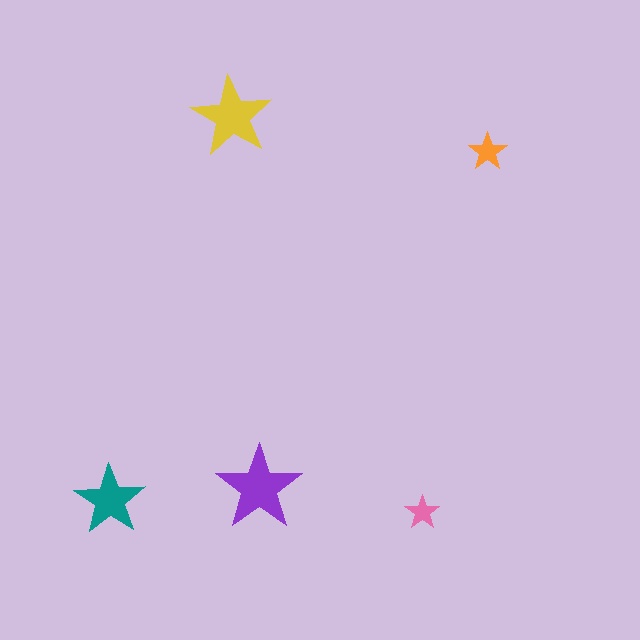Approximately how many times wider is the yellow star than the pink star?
About 2.5 times wider.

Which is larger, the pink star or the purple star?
The purple one.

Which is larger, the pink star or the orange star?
The orange one.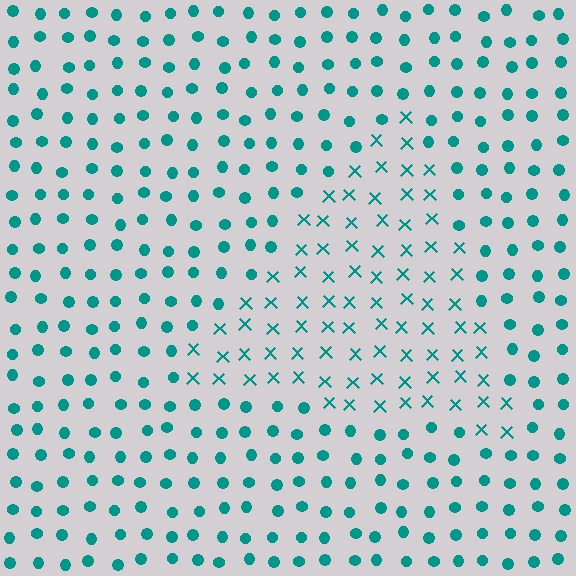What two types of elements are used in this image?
The image uses X marks inside the triangle region and circles outside it.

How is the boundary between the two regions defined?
The boundary is defined by a change in element shape: X marks inside vs. circles outside. All elements share the same color and spacing.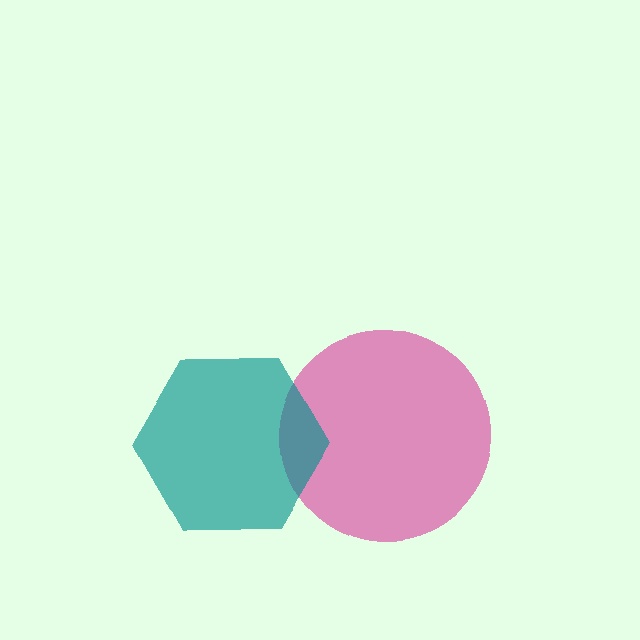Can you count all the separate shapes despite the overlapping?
Yes, there are 2 separate shapes.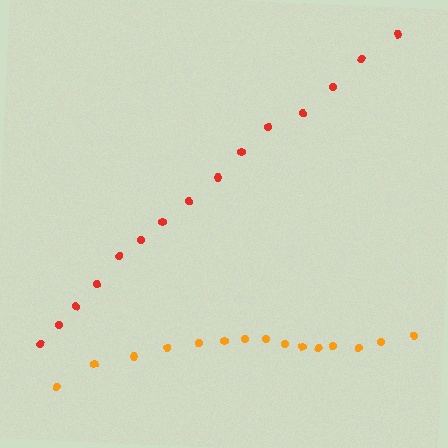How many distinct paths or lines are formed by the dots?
There are 2 distinct paths.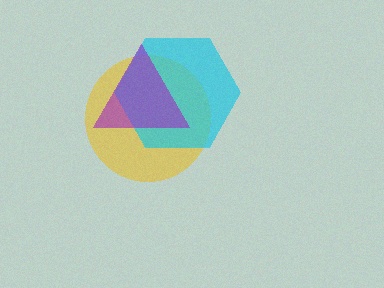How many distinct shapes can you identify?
There are 3 distinct shapes: a yellow circle, a cyan hexagon, a purple triangle.